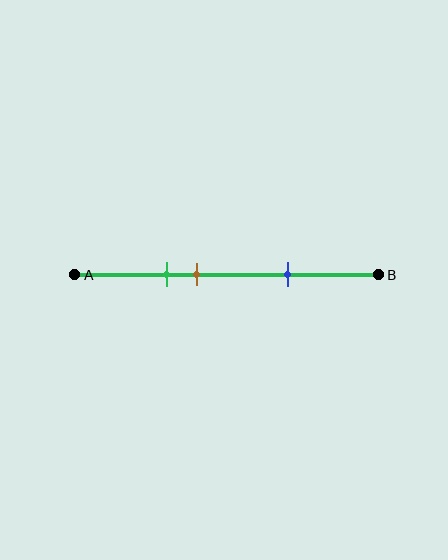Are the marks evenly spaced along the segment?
No, the marks are not evenly spaced.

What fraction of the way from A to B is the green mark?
The green mark is approximately 30% (0.3) of the way from A to B.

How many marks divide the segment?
There are 3 marks dividing the segment.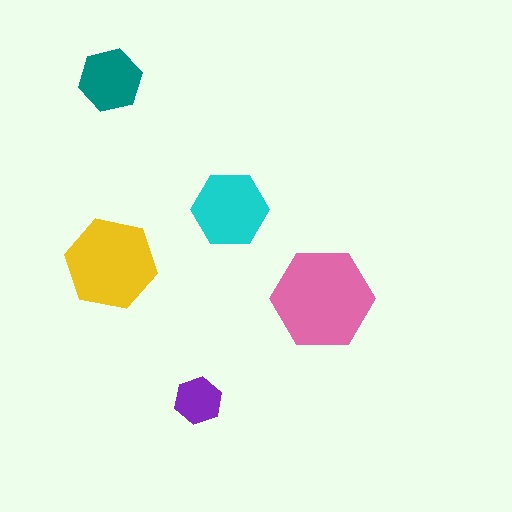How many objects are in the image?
There are 5 objects in the image.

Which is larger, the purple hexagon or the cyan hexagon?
The cyan one.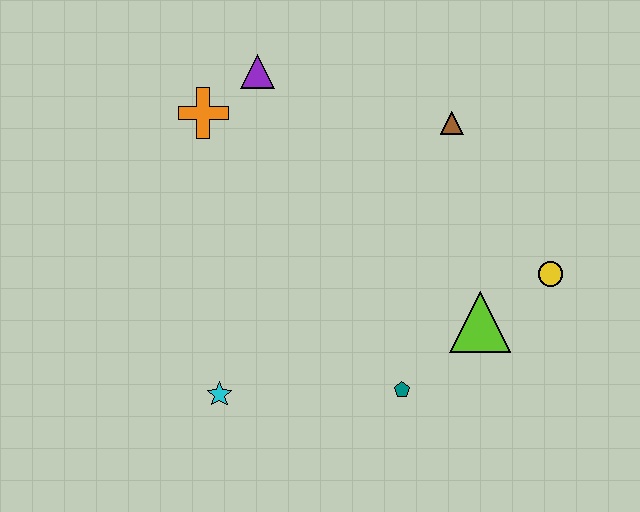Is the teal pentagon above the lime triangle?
No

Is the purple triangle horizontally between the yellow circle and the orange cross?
Yes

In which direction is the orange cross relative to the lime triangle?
The orange cross is to the left of the lime triangle.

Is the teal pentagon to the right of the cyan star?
Yes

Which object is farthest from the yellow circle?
The orange cross is farthest from the yellow circle.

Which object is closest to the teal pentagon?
The lime triangle is closest to the teal pentagon.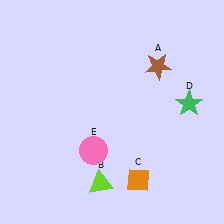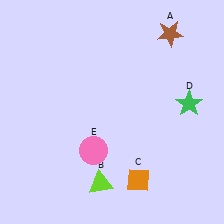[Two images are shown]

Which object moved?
The brown star (A) moved up.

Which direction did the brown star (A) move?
The brown star (A) moved up.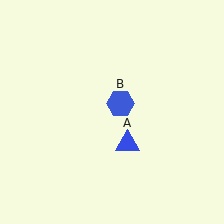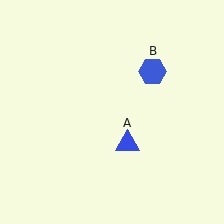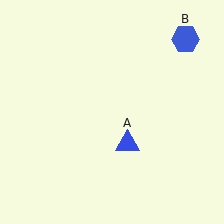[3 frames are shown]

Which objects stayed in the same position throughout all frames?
Blue triangle (object A) remained stationary.